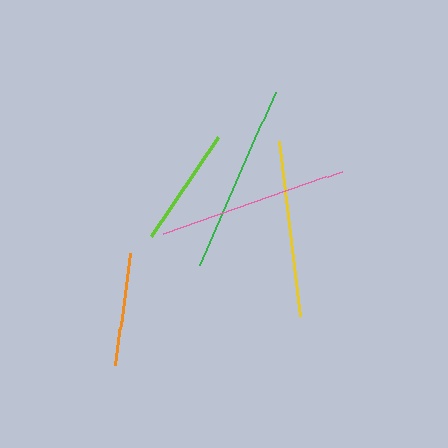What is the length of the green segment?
The green segment is approximately 189 pixels long.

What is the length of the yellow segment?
The yellow segment is approximately 176 pixels long.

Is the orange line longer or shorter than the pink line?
The pink line is longer than the orange line.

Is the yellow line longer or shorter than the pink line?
The pink line is longer than the yellow line.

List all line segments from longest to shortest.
From longest to shortest: pink, green, yellow, lime, orange.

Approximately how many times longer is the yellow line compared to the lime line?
The yellow line is approximately 1.5 times the length of the lime line.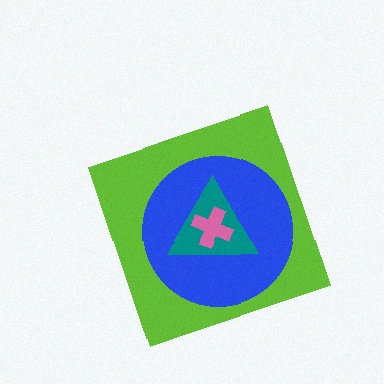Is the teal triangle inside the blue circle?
Yes.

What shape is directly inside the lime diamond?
The blue circle.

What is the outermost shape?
The lime diamond.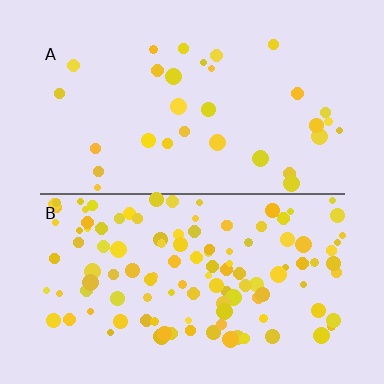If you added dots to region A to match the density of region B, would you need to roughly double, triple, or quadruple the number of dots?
Approximately quadruple.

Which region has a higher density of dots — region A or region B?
B (the bottom).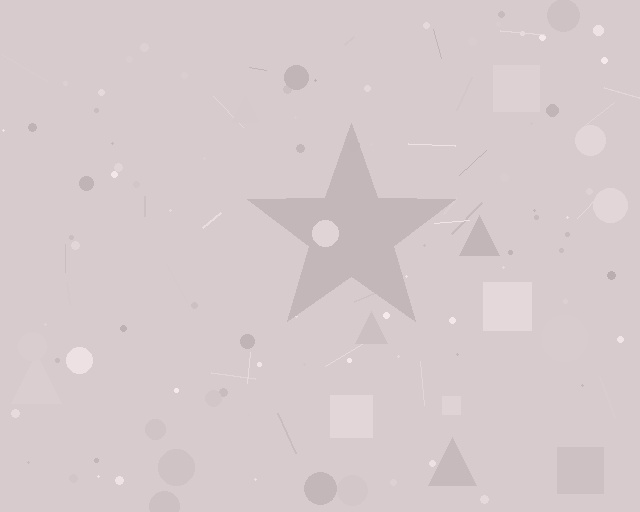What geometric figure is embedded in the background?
A star is embedded in the background.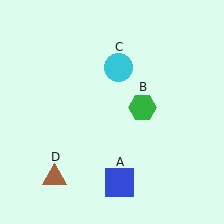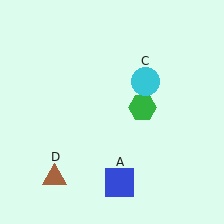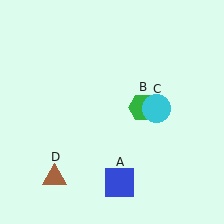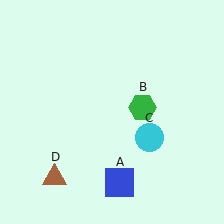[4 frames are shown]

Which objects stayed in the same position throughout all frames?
Blue square (object A) and green hexagon (object B) and brown triangle (object D) remained stationary.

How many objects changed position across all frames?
1 object changed position: cyan circle (object C).